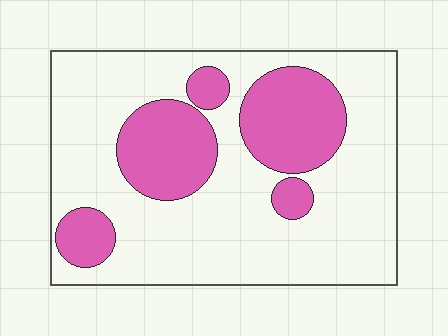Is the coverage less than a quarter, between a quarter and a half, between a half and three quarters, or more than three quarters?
Between a quarter and a half.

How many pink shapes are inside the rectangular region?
5.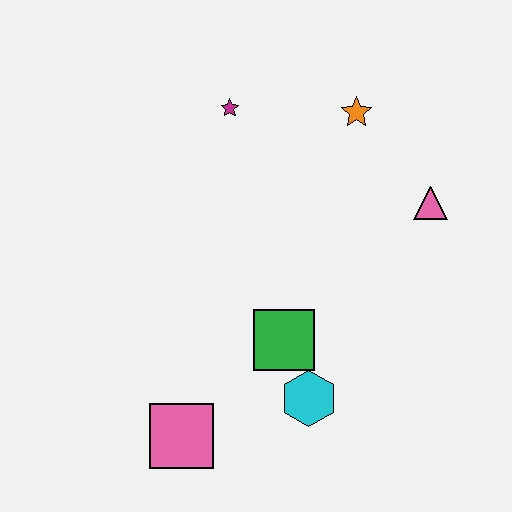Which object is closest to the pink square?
The cyan hexagon is closest to the pink square.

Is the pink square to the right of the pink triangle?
No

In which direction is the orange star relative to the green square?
The orange star is above the green square.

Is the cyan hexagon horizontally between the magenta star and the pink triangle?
Yes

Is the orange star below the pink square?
No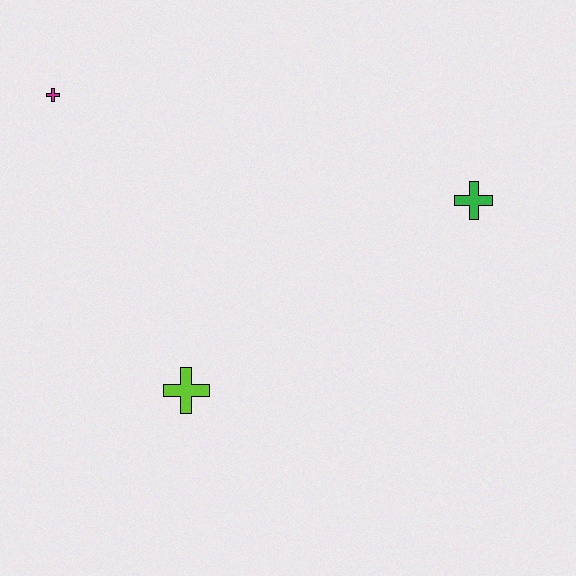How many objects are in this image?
There are 3 objects.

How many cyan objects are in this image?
There are no cyan objects.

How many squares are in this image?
There are no squares.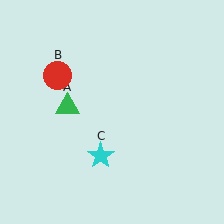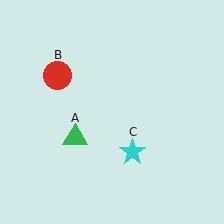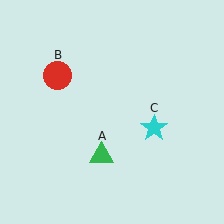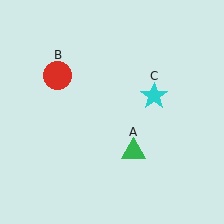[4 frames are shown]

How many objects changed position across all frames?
2 objects changed position: green triangle (object A), cyan star (object C).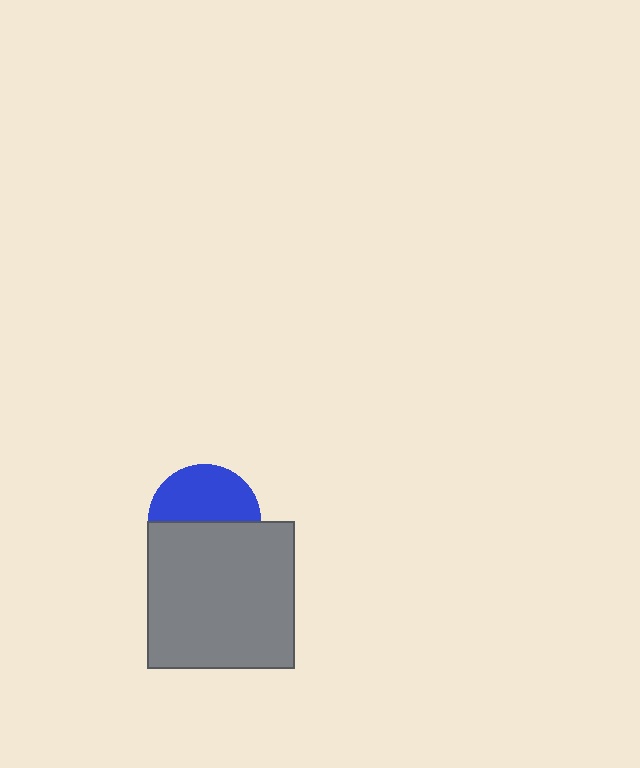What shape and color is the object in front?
The object in front is a gray square.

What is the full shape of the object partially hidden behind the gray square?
The partially hidden object is a blue circle.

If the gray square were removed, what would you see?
You would see the complete blue circle.